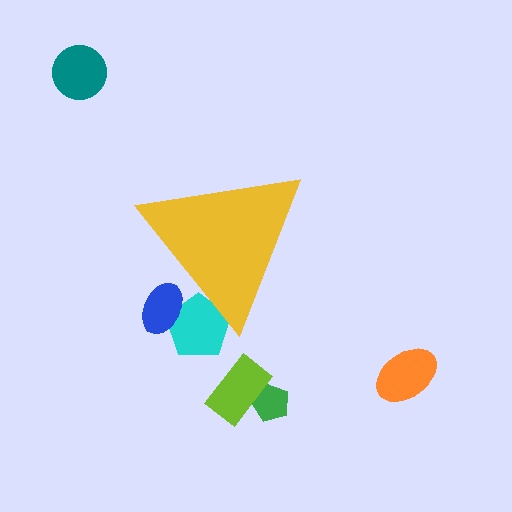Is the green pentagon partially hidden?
No, the green pentagon is fully visible.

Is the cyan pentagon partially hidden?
Yes, the cyan pentagon is partially hidden behind the yellow triangle.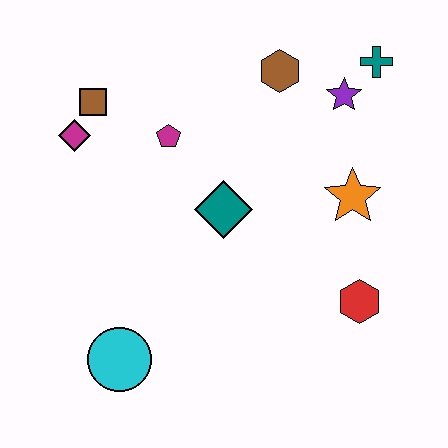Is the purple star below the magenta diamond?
No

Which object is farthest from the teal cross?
The cyan circle is farthest from the teal cross.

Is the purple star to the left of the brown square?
No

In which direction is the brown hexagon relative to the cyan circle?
The brown hexagon is above the cyan circle.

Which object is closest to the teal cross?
The purple star is closest to the teal cross.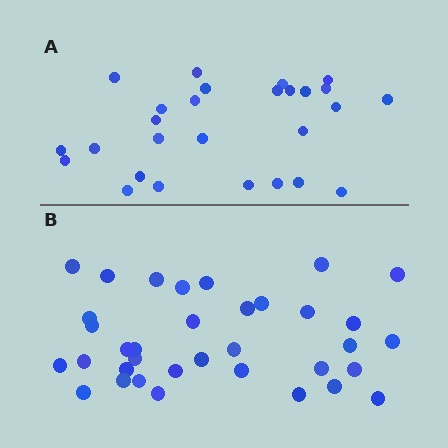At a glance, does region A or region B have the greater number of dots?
Region B (the bottom region) has more dots.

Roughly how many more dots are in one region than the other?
Region B has roughly 8 or so more dots than region A.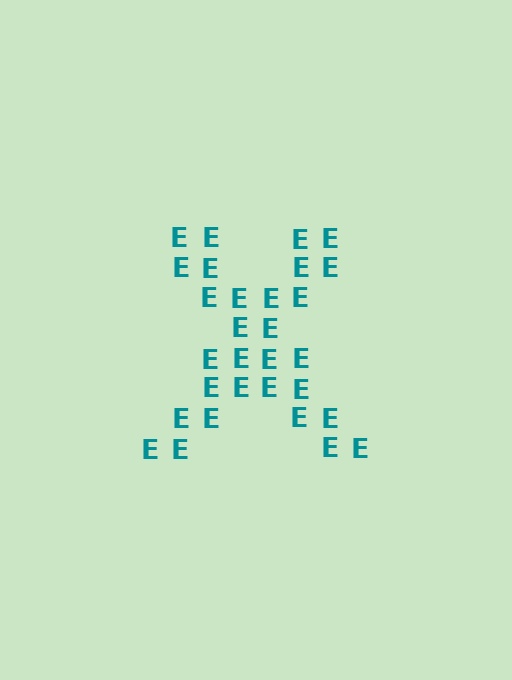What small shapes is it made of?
It is made of small letter E's.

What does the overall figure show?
The overall figure shows the letter X.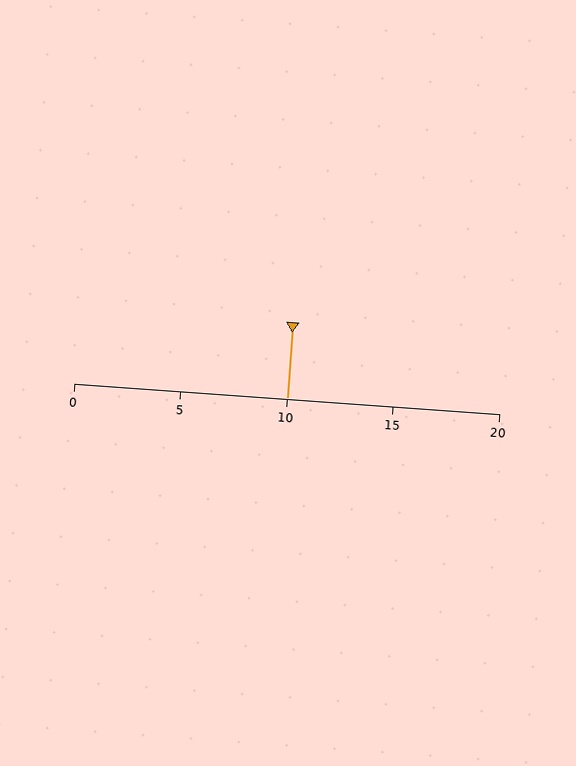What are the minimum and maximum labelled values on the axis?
The axis runs from 0 to 20.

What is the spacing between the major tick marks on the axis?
The major ticks are spaced 5 apart.